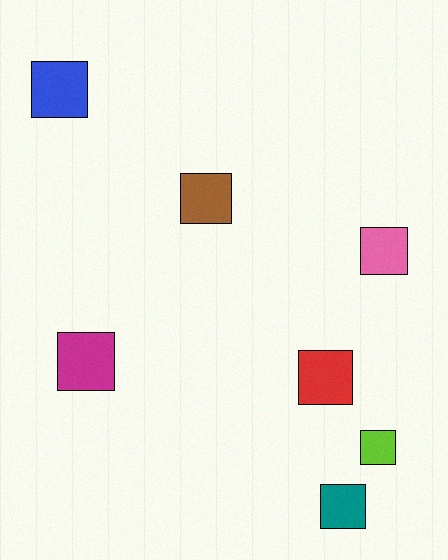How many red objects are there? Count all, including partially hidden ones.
There is 1 red object.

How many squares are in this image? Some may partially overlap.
There are 7 squares.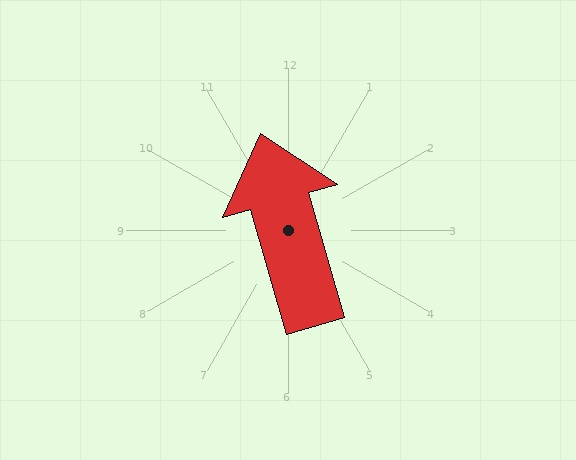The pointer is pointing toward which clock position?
Roughly 11 o'clock.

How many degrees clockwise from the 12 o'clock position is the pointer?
Approximately 344 degrees.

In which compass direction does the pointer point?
North.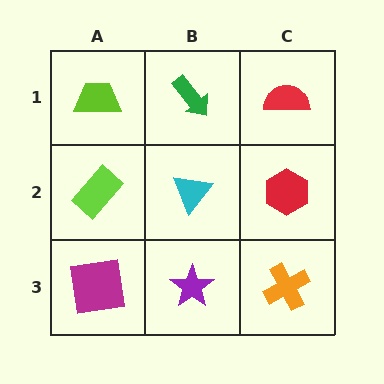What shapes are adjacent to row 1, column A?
A lime rectangle (row 2, column A), a green arrow (row 1, column B).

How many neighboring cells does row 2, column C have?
3.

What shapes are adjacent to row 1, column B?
A cyan triangle (row 2, column B), a lime trapezoid (row 1, column A), a red semicircle (row 1, column C).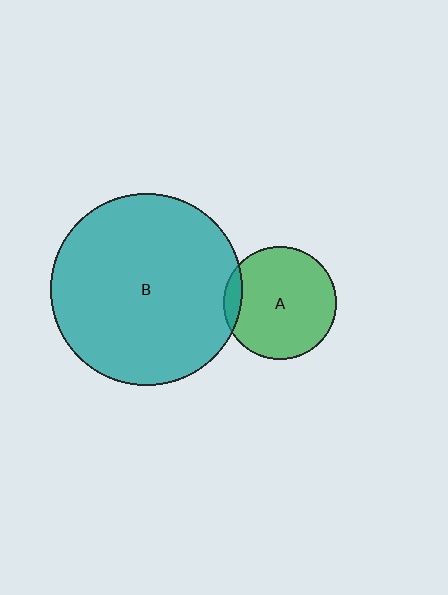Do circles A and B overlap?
Yes.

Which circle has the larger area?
Circle B (teal).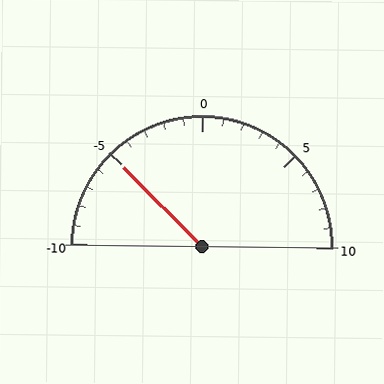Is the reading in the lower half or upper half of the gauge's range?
The reading is in the lower half of the range (-10 to 10).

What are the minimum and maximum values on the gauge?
The gauge ranges from -10 to 10.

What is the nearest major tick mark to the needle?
The nearest major tick mark is -5.